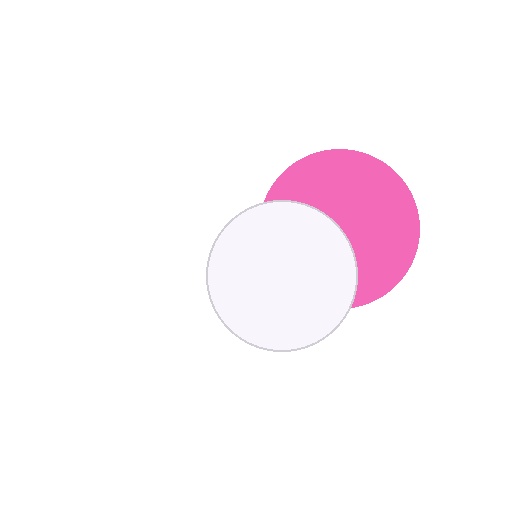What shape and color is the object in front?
The object in front is a white circle.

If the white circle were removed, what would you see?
You would see the complete pink circle.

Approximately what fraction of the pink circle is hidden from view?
Roughly 40% of the pink circle is hidden behind the white circle.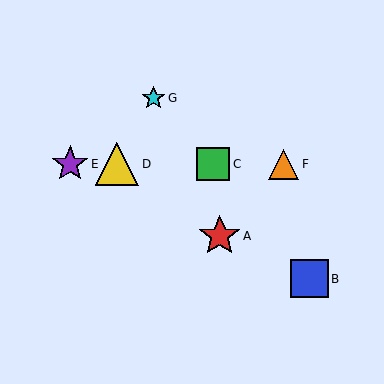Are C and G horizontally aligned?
No, C is at y≈164 and G is at y≈98.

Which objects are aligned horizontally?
Objects C, D, E, F are aligned horizontally.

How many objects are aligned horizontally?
4 objects (C, D, E, F) are aligned horizontally.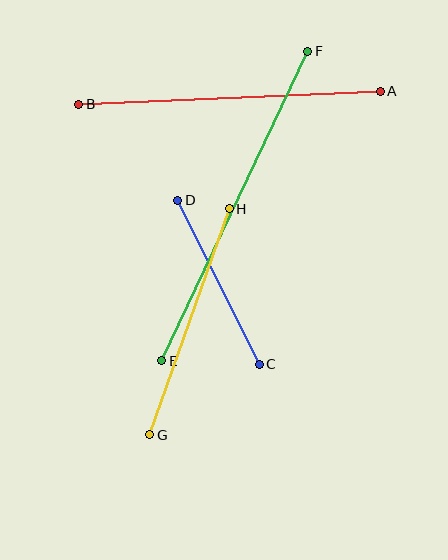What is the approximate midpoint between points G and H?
The midpoint is at approximately (190, 322) pixels.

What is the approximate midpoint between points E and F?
The midpoint is at approximately (235, 206) pixels.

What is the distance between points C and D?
The distance is approximately 183 pixels.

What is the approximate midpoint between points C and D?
The midpoint is at approximately (219, 282) pixels.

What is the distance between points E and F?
The distance is approximately 342 pixels.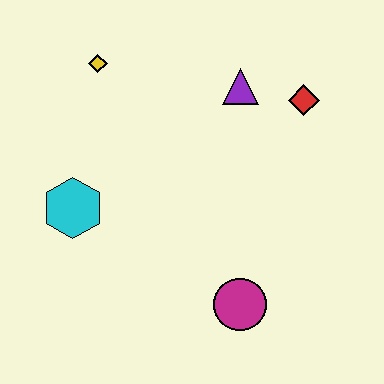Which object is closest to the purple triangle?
The red diamond is closest to the purple triangle.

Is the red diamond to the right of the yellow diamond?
Yes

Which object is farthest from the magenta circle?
The yellow diamond is farthest from the magenta circle.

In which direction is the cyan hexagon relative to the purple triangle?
The cyan hexagon is to the left of the purple triangle.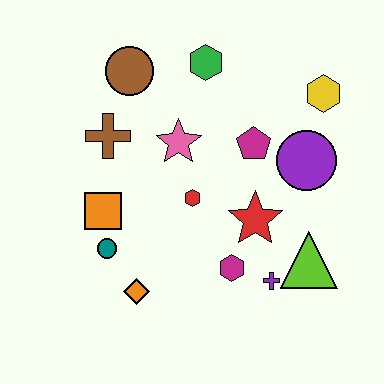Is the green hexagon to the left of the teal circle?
No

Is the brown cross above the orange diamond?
Yes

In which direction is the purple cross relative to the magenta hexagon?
The purple cross is to the right of the magenta hexagon.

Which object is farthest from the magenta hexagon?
The brown circle is farthest from the magenta hexagon.